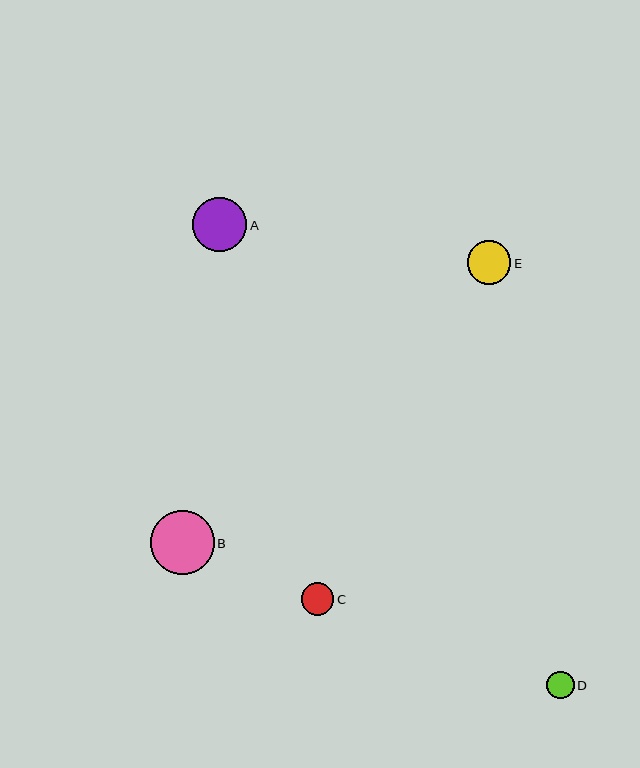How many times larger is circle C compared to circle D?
Circle C is approximately 1.2 times the size of circle D.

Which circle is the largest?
Circle B is the largest with a size of approximately 64 pixels.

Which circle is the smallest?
Circle D is the smallest with a size of approximately 28 pixels.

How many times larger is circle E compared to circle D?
Circle E is approximately 1.6 times the size of circle D.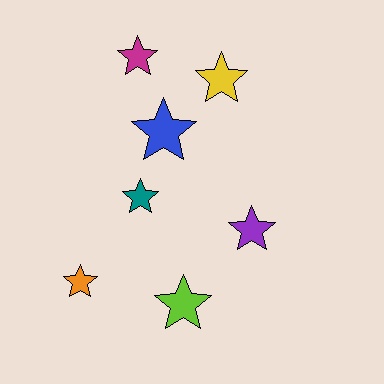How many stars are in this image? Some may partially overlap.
There are 7 stars.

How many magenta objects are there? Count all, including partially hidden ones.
There is 1 magenta object.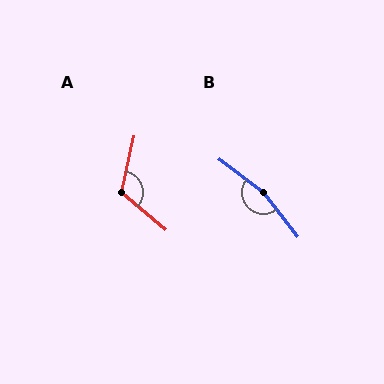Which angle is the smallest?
A, at approximately 118 degrees.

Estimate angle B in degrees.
Approximately 165 degrees.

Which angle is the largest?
B, at approximately 165 degrees.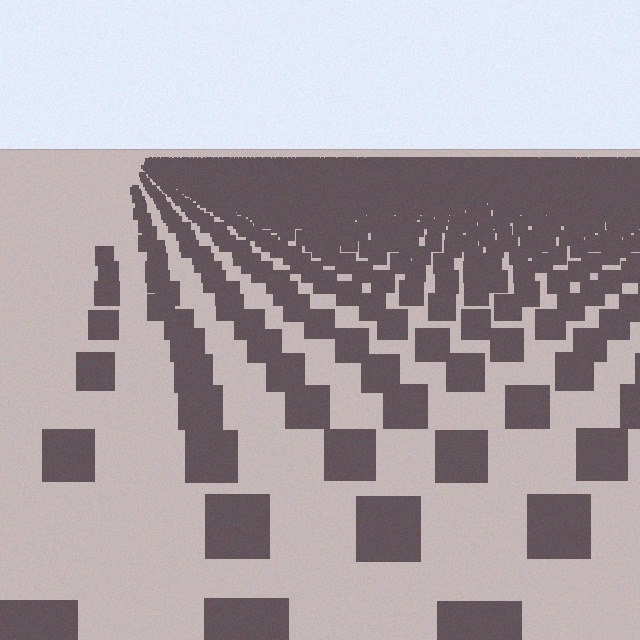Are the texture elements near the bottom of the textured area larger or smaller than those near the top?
Larger. Near the bottom, elements are closer to the viewer and appear at a bigger on-screen size.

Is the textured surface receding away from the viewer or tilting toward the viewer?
The surface is receding away from the viewer. Texture elements get smaller and denser toward the top.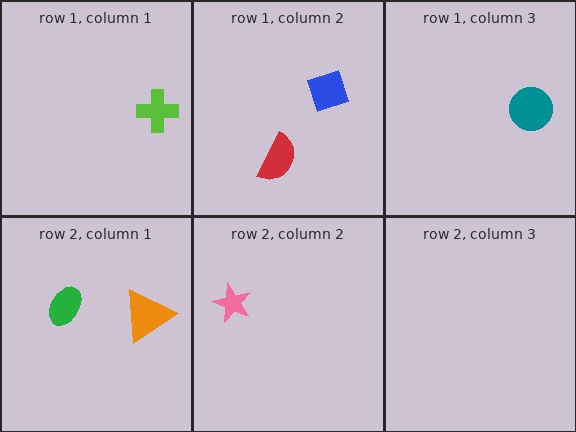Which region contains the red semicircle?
The row 1, column 2 region.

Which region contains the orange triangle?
The row 2, column 1 region.